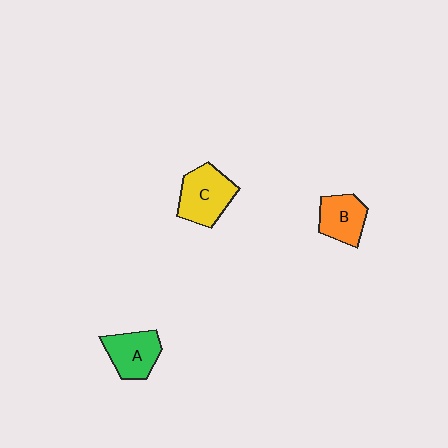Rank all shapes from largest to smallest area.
From largest to smallest: C (yellow), A (green), B (orange).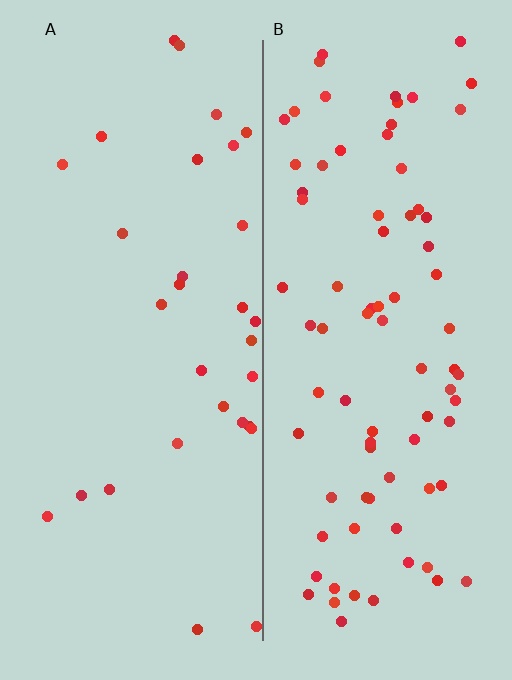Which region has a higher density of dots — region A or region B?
B (the right).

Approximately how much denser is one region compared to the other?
Approximately 2.7× — region B over region A.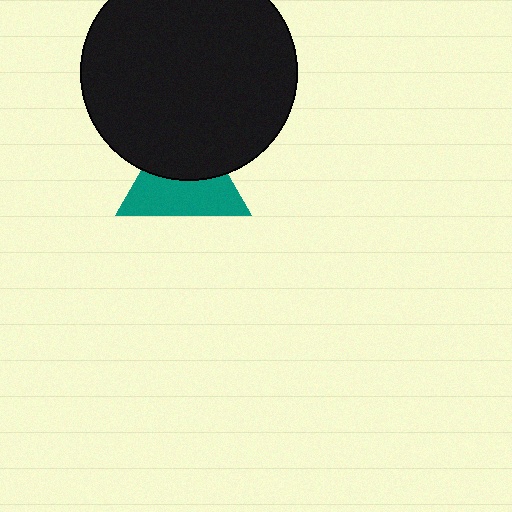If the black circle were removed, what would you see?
You would see the complete teal triangle.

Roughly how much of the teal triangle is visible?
About half of it is visible (roughly 53%).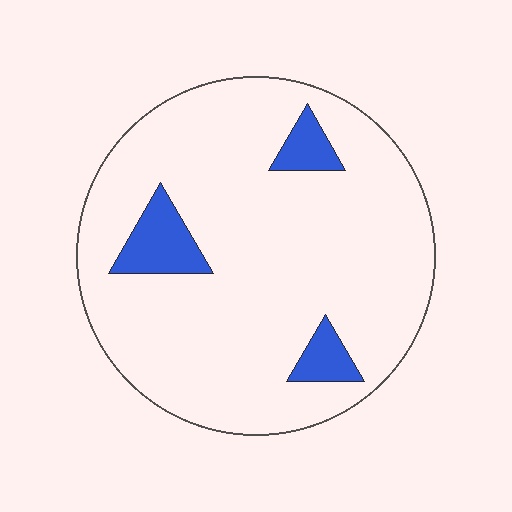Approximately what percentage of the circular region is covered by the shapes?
Approximately 10%.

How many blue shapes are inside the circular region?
3.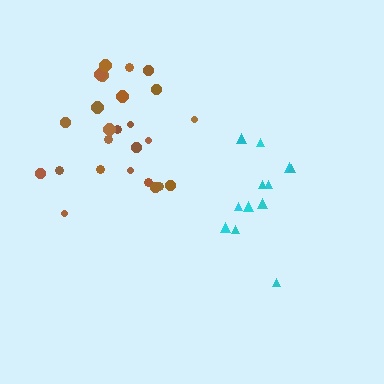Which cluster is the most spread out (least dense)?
Cyan.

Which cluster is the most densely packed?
Brown.